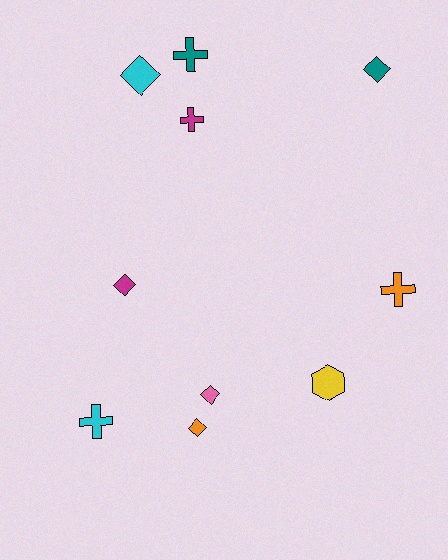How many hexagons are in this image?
There is 1 hexagon.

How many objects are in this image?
There are 10 objects.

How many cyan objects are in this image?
There are 2 cyan objects.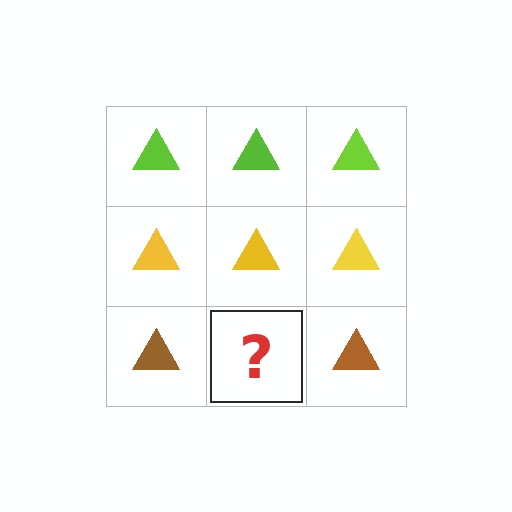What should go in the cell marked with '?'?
The missing cell should contain a brown triangle.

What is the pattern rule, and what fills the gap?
The rule is that each row has a consistent color. The gap should be filled with a brown triangle.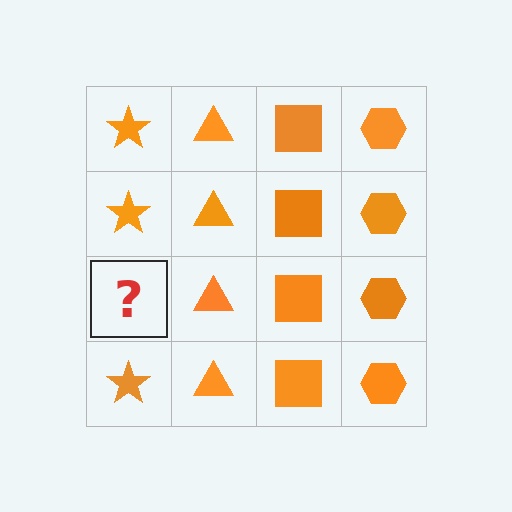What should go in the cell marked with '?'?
The missing cell should contain an orange star.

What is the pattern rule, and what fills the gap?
The rule is that each column has a consistent shape. The gap should be filled with an orange star.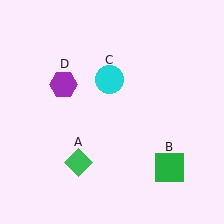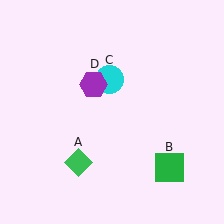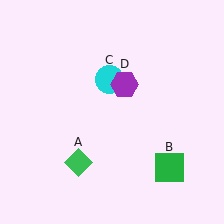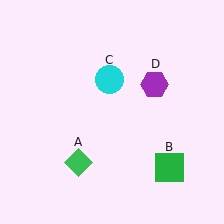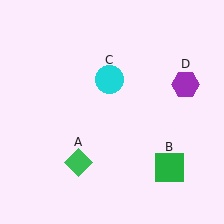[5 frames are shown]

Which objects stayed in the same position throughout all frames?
Green diamond (object A) and green square (object B) and cyan circle (object C) remained stationary.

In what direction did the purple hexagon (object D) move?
The purple hexagon (object D) moved right.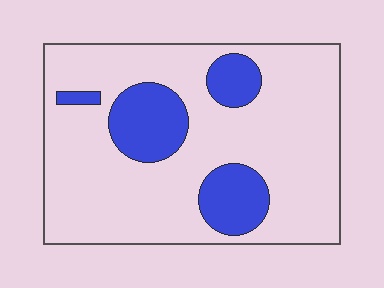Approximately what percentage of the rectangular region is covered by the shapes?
Approximately 20%.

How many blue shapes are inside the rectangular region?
4.